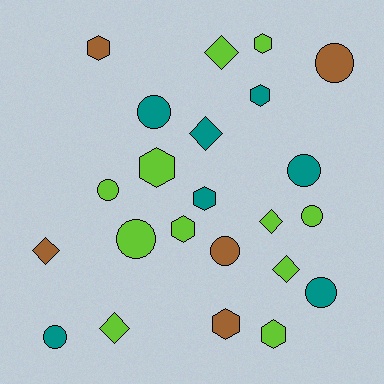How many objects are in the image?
There are 23 objects.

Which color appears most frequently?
Lime, with 11 objects.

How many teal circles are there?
There are 4 teal circles.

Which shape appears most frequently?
Circle, with 9 objects.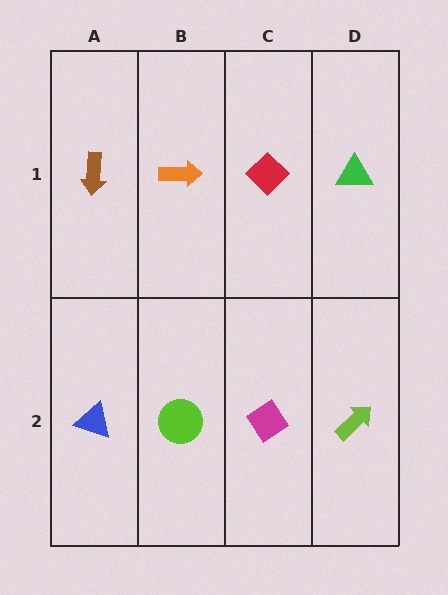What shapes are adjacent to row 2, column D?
A green triangle (row 1, column D), a magenta diamond (row 2, column C).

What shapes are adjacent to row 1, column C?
A magenta diamond (row 2, column C), an orange arrow (row 1, column B), a green triangle (row 1, column D).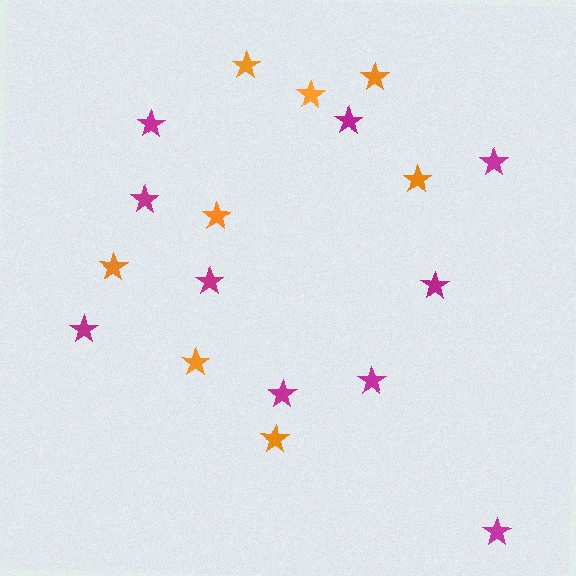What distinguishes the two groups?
There are 2 groups: one group of magenta stars (10) and one group of orange stars (8).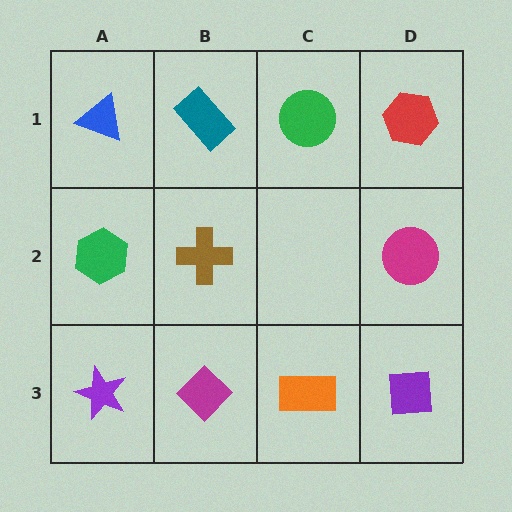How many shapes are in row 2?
3 shapes.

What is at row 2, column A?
A green hexagon.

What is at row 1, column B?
A teal rectangle.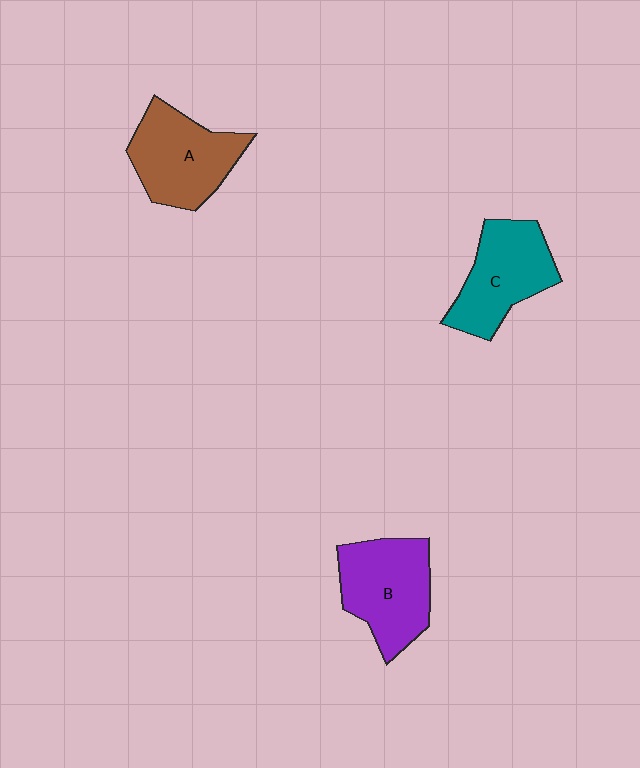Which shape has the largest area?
Shape B (purple).